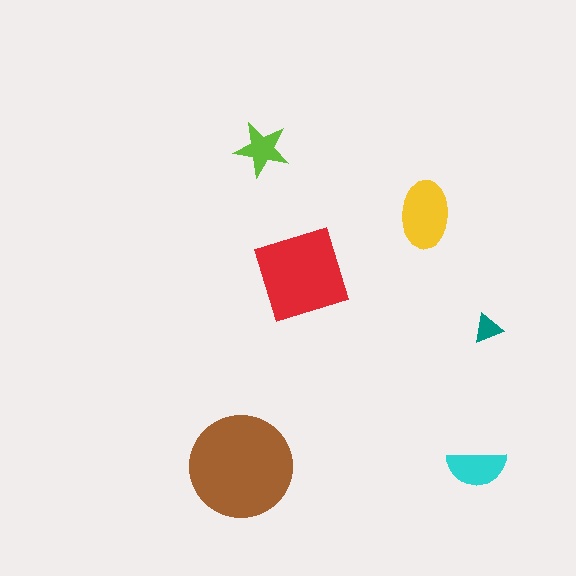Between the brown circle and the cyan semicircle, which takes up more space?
The brown circle.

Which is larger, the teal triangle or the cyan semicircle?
The cyan semicircle.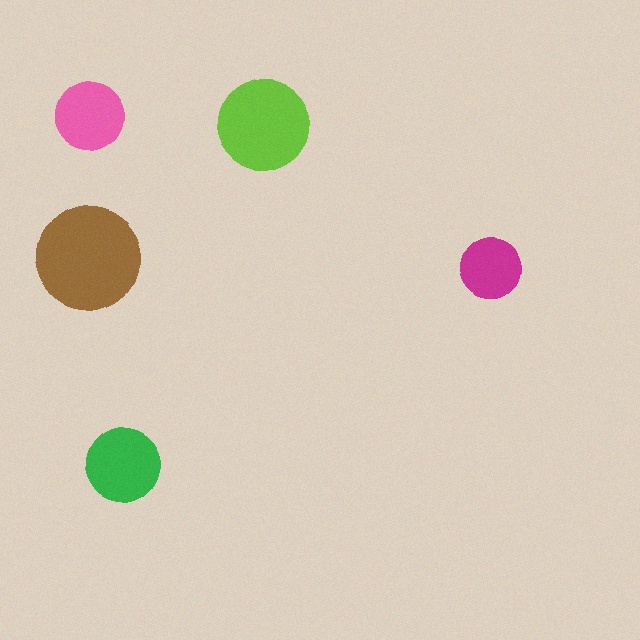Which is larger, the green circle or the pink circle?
The green one.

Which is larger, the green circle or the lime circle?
The lime one.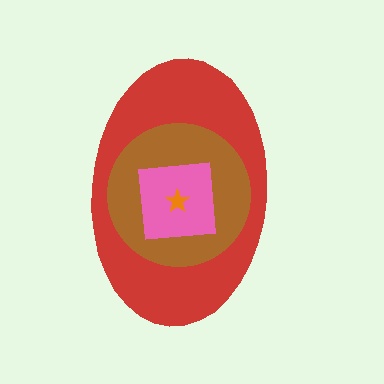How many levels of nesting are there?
4.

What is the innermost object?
The orange star.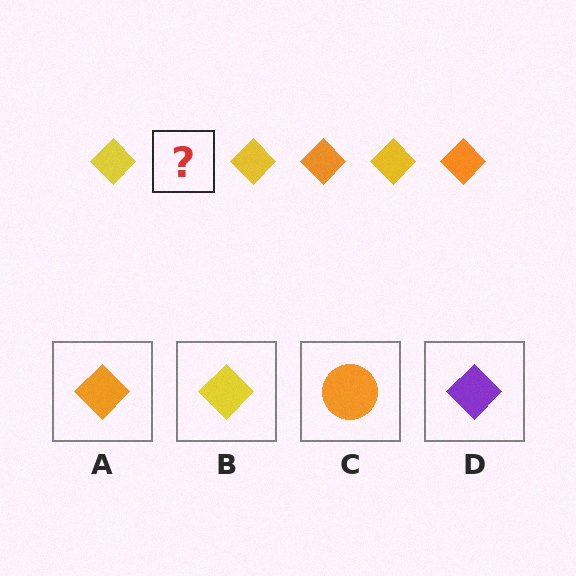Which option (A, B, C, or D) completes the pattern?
A.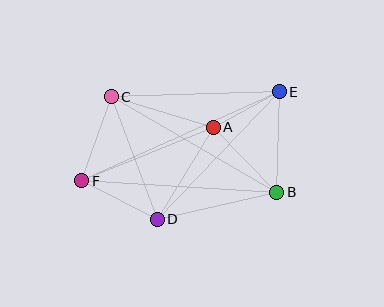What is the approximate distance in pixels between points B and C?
The distance between B and C is approximately 191 pixels.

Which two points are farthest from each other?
Points E and F are farthest from each other.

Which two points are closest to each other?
Points A and E are closest to each other.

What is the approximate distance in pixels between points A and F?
The distance between A and F is approximately 142 pixels.